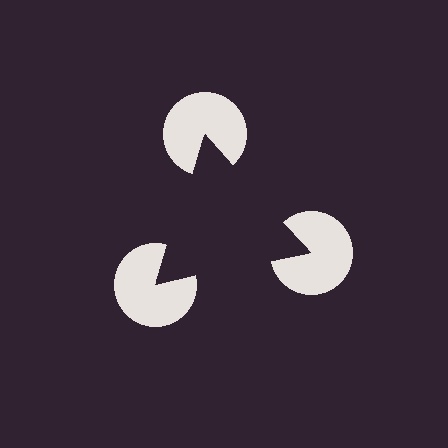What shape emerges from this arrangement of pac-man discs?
An illusory triangle — its edges are inferred from the aligned wedge cuts in the pac-man discs, not physically drawn.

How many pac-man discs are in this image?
There are 3 — one at each vertex of the illusory triangle.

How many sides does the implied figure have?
3 sides.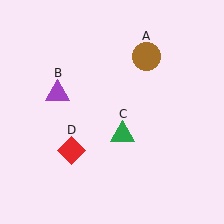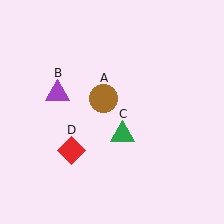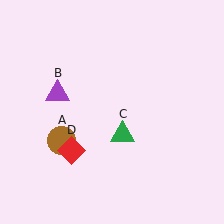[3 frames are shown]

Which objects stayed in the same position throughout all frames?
Purple triangle (object B) and green triangle (object C) and red diamond (object D) remained stationary.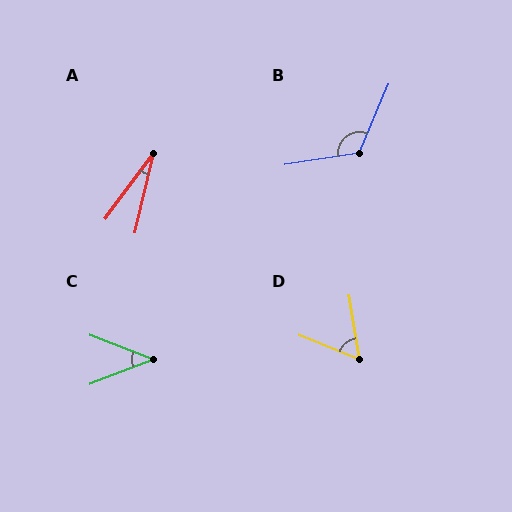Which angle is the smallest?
A, at approximately 24 degrees.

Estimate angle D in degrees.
Approximately 58 degrees.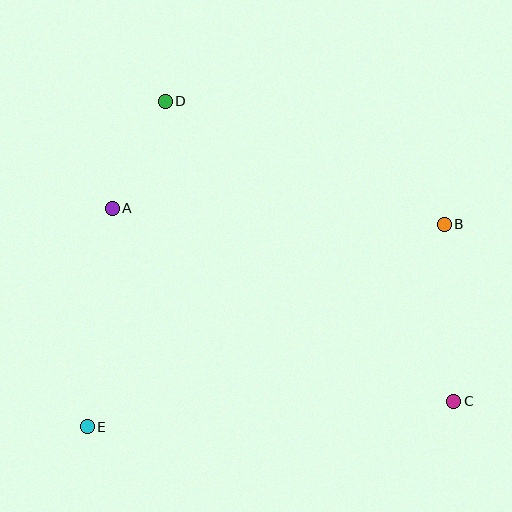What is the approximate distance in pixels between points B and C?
The distance between B and C is approximately 177 pixels.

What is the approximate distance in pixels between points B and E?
The distance between B and E is approximately 410 pixels.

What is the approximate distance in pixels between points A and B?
The distance between A and B is approximately 333 pixels.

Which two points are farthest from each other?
Points C and D are farthest from each other.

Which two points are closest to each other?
Points A and D are closest to each other.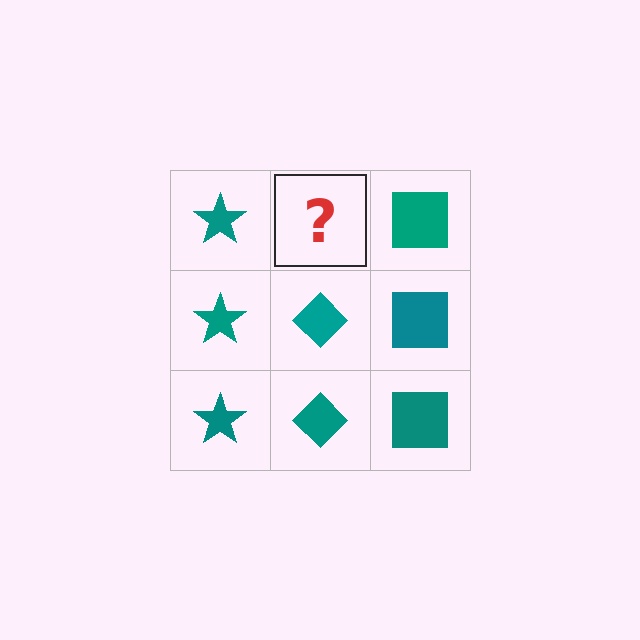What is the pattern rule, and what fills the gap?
The rule is that each column has a consistent shape. The gap should be filled with a teal diamond.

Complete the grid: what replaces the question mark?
The question mark should be replaced with a teal diamond.